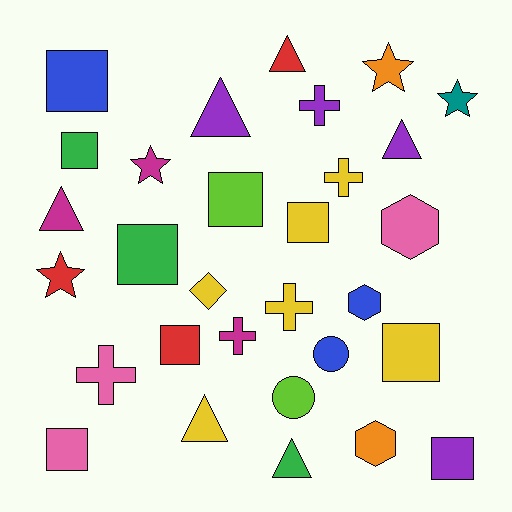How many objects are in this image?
There are 30 objects.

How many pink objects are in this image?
There are 3 pink objects.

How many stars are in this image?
There are 4 stars.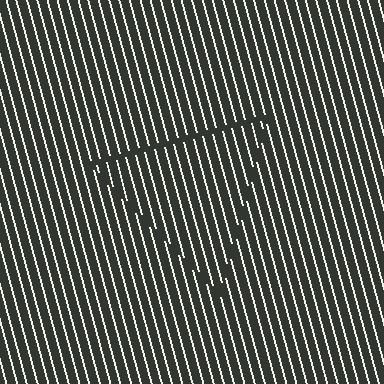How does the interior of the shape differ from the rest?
The interior of the shape contains the same grating, shifted by half a period — the contour is defined by the phase discontinuity where line-ends from the inner and outer gratings abut.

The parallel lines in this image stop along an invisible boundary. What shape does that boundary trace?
An illusory triangle. The interior of the shape contains the same grating, shifted by half a period — the contour is defined by the phase discontinuity where line-ends from the inner and outer gratings abut.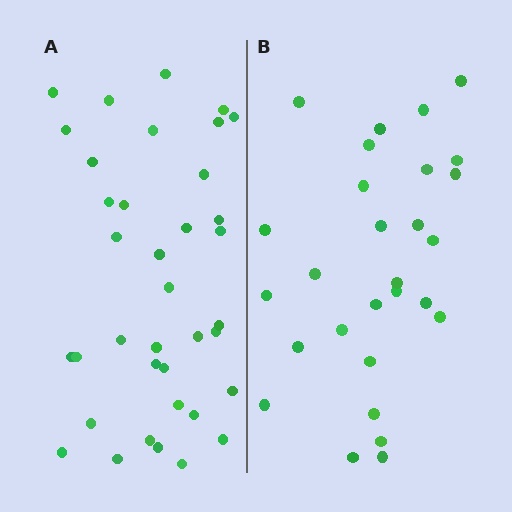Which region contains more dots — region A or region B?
Region A (the left region) has more dots.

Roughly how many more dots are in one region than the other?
Region A has roughly 8 or so more dots than region B.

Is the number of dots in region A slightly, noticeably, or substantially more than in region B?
Region A has noticeably more, but not dramatically so. The ratio is roughly 1.3 to 1.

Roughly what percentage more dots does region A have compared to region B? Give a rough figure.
About 30% more.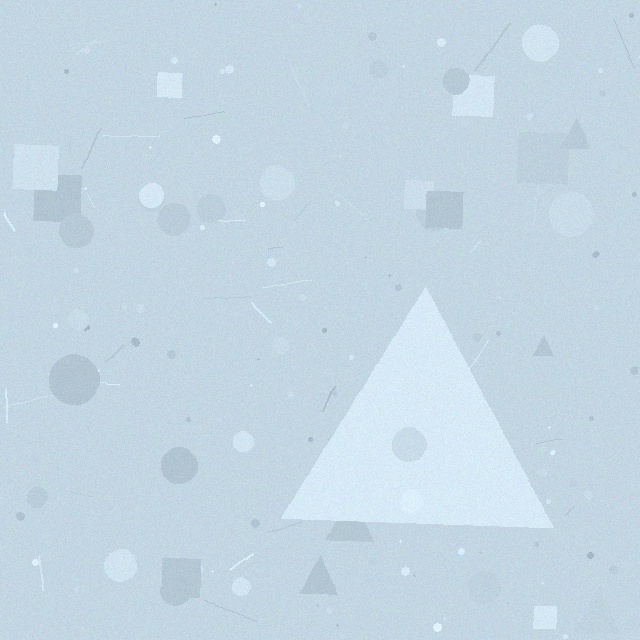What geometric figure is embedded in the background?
A triangle is embedded in the background.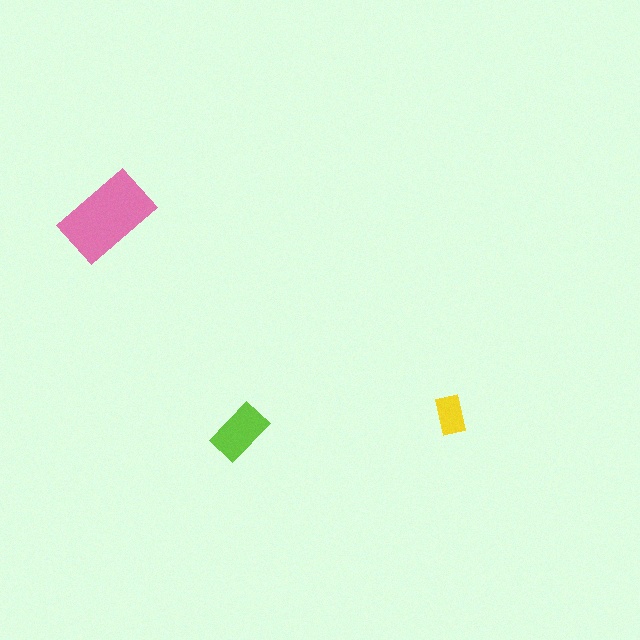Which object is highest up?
The pink rectangle is topmost.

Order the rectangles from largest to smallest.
the pink one, the lime one, the yellow one.